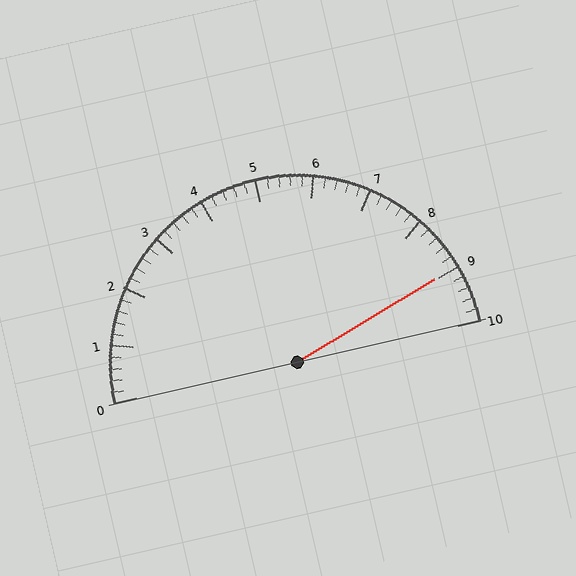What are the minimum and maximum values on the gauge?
The gauge ranges from 0 to 10.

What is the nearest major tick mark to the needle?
The nearest major tick mark is 9.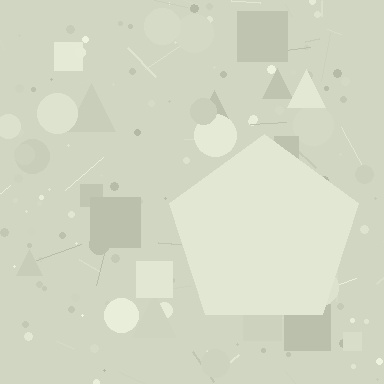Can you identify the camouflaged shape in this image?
The camouflaged shape is a pentagon.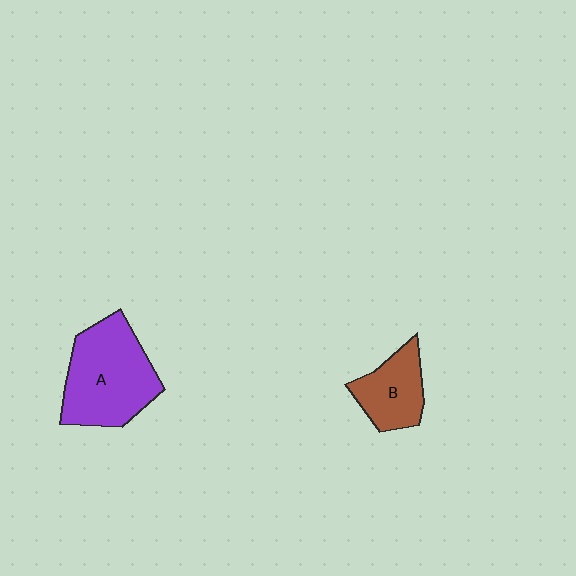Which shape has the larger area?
Shape A (purple).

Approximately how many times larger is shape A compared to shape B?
Approximately 1.8 times.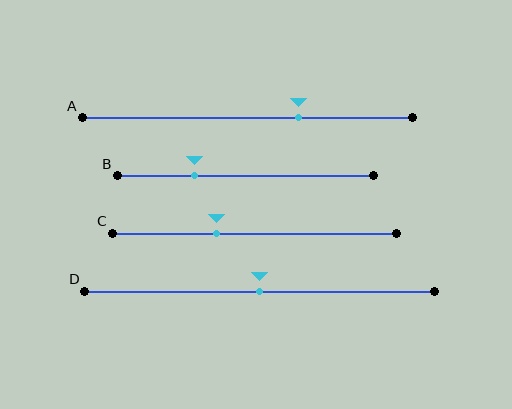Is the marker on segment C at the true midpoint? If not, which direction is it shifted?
No, the marker on segment C is shifted to the left by about 13% of the segment length.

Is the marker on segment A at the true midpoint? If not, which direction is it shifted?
No, the marker on segment A is shifted to the right by about 16% of the segment length.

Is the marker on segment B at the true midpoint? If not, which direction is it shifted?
No, the marker on segment B is shifted to the left by about 20% of the segment length.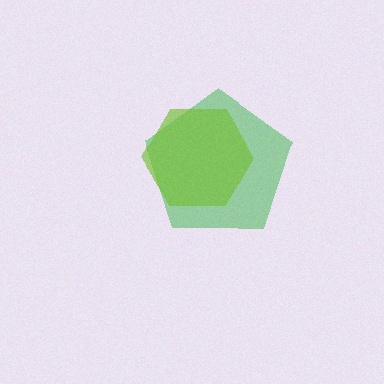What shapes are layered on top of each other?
The layered shapes are: a green pentagon, a lime hexagon.